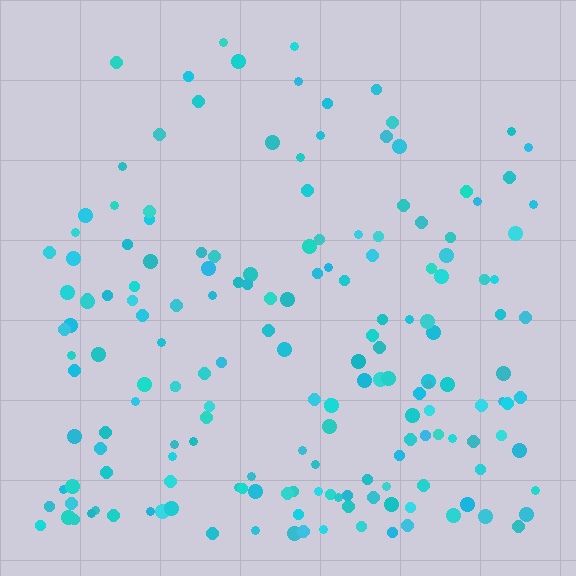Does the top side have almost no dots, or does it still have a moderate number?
Still a moderate number, just noticeably fewer than the bottom.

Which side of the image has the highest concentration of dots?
The bottom.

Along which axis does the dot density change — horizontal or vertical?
Vertical.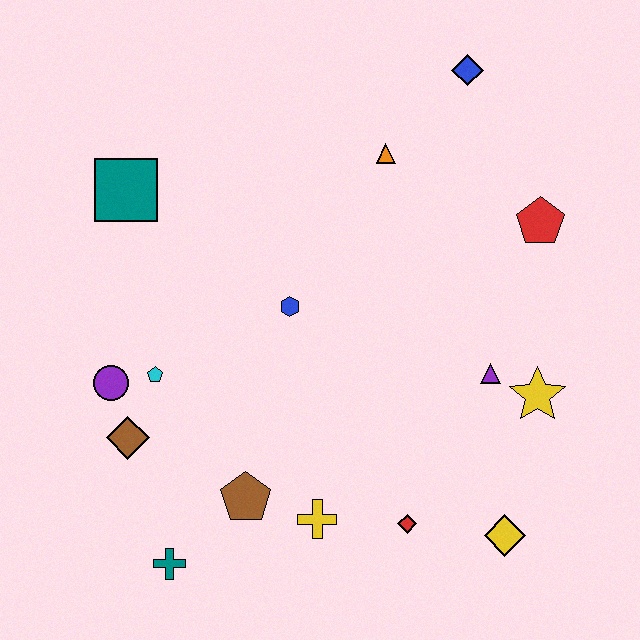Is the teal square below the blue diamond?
Yes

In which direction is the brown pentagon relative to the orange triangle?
The brown pentagon is below the orange triangle.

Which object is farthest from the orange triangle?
The teal cross is farthest from the orange triangle.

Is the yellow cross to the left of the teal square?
No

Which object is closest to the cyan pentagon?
The purple circle is closest to the cyan pentagon.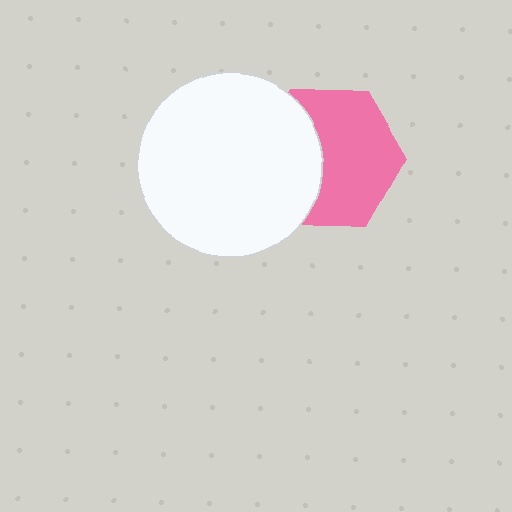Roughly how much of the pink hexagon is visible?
About half of it is visible (roughly 62%).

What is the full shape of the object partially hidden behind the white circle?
The partially hidden object is a pink hexagon.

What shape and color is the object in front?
The object in front is a white circle.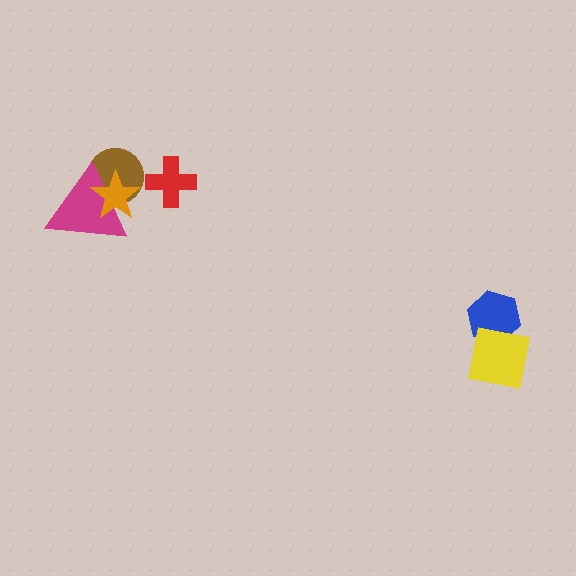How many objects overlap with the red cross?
0 objects overlap with the red cross.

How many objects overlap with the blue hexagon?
1 object overlaps with the blue hexagon.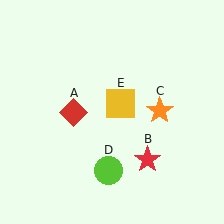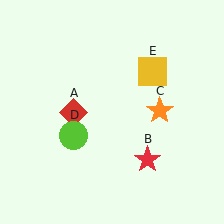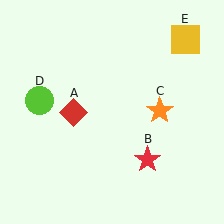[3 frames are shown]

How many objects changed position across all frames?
2 objects changed position: lime circle (object D), yellow square (object E).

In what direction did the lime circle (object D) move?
The lime circle (object D) moved up and to the left.